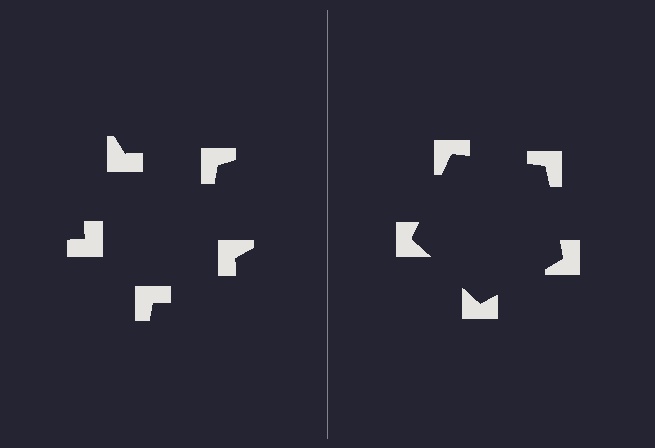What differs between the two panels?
The notched squares are positioned identically on both sides; only the wedge orientations differ. On the right they align to a pentagon; on the left they are misaligned.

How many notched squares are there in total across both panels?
10 — 5 on each side.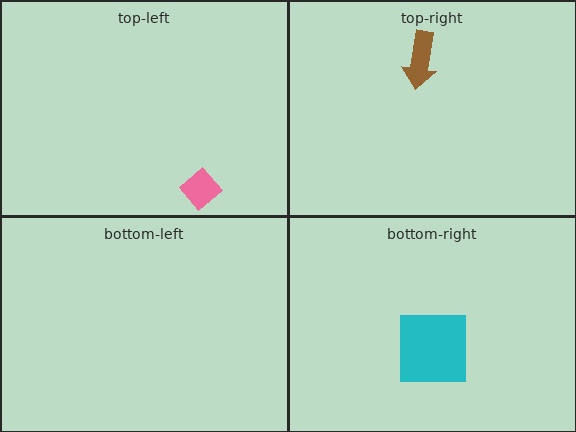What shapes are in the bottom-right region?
The cyan square.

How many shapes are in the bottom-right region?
1.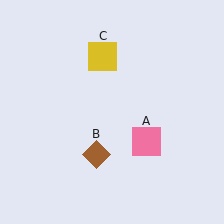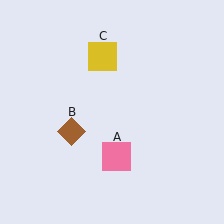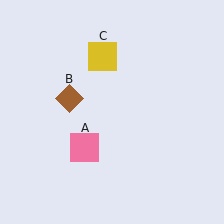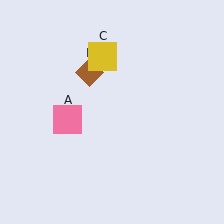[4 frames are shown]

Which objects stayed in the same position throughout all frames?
Yellow square (object C) remained stationary.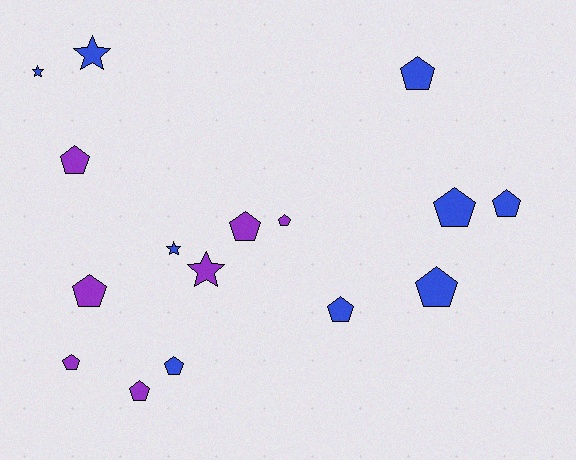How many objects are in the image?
There are 16 objects.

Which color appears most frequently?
Blue, with 9 objects.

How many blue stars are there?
There are 3 blue stars.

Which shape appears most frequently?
Pentagon, with 12 objects.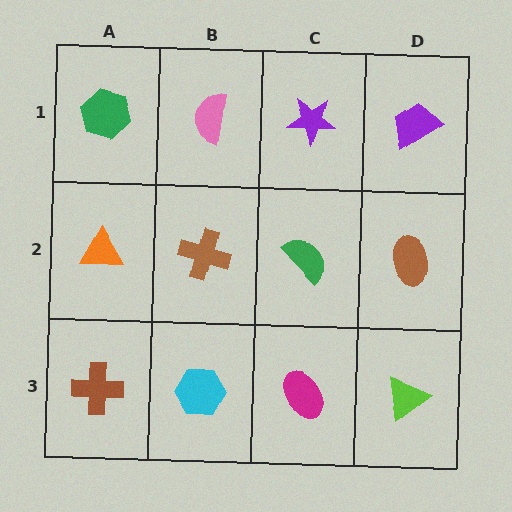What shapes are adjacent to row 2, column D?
A purple trapezoid (row 1, column D), a lime triangle (row 3, column D), a green semicircle (row 2, column C).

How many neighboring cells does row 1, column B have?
3.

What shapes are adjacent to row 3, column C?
A green semicircle (row 2, column C), a cyan hexagon (row 3, column B), a lime triangle (row 3, column D).